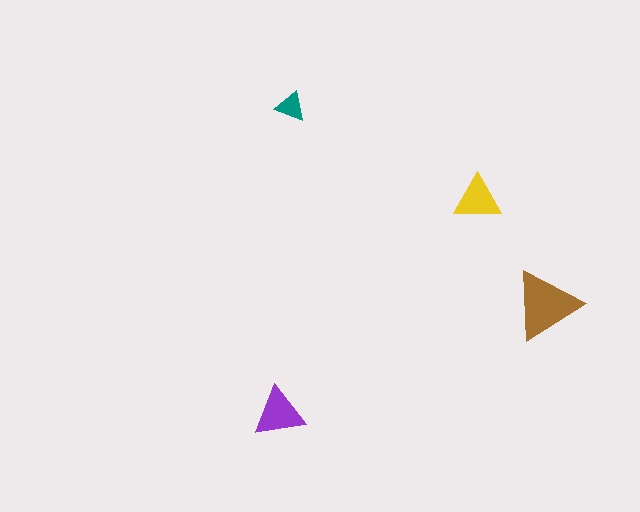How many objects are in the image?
There are 4 objects in the image.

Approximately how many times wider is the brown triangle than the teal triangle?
About 2.5 times wider.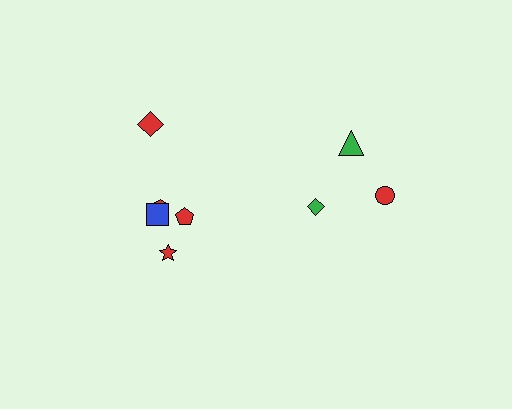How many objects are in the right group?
There are 3 objects.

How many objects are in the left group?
There are 5 objects.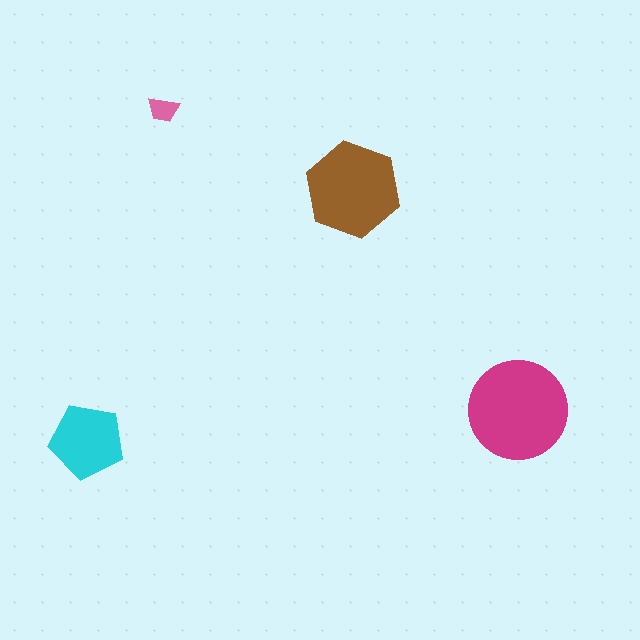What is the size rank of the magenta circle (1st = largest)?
1st.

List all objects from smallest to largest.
The pink trapezoid, the cyan pentagon, the brown hexagon, the magenta circle.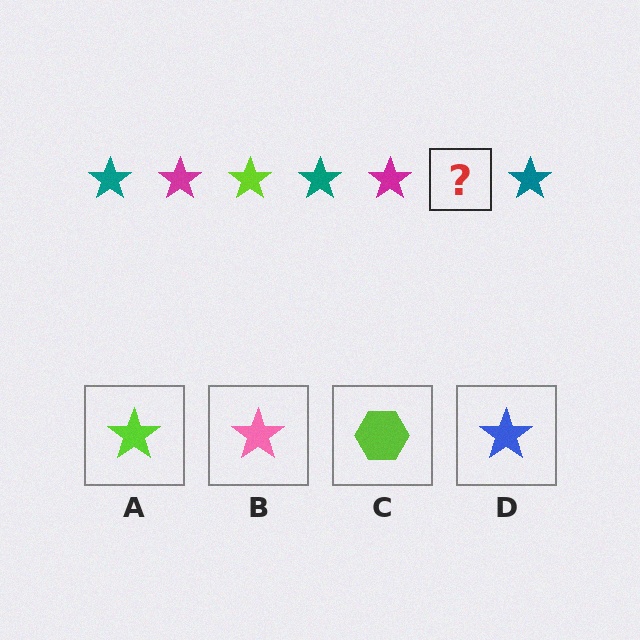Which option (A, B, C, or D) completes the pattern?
A.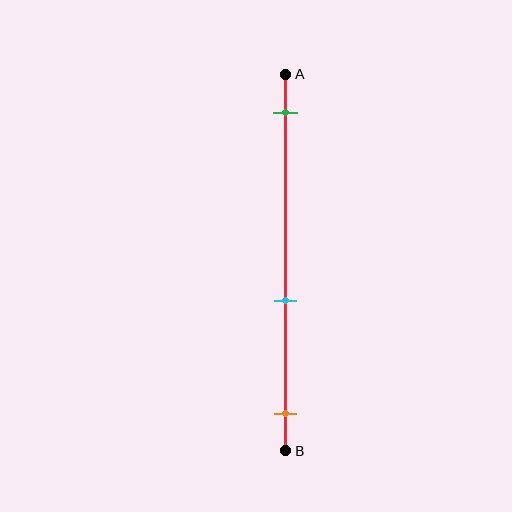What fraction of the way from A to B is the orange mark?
The orange mark is approximately 90% (0.9) of the way from A to B.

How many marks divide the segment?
There are 3 marks dividing the segment.